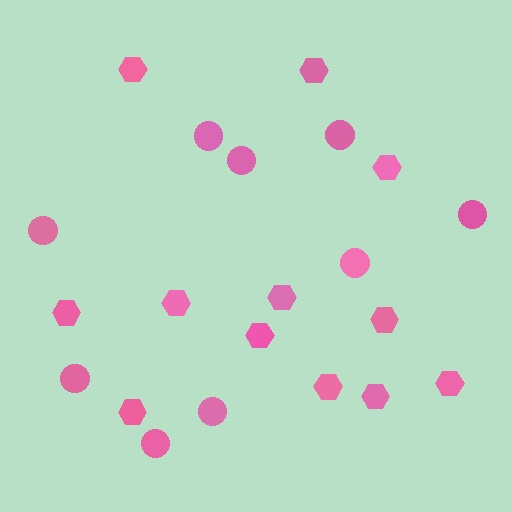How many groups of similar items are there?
There are 2 groups: one group of hexagons (12) and one group of circles (9).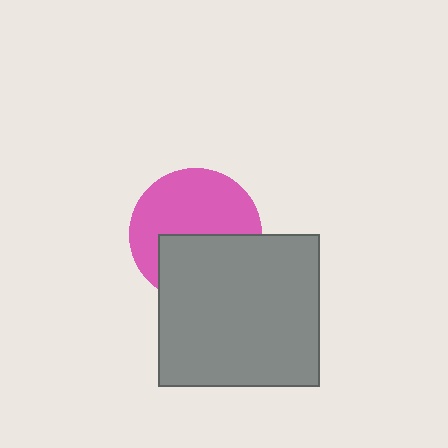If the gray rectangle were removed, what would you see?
You would see the complete pink circle.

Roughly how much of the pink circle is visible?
About half of it is visible (roughly 57%).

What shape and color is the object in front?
The object in front is a gray rectangle.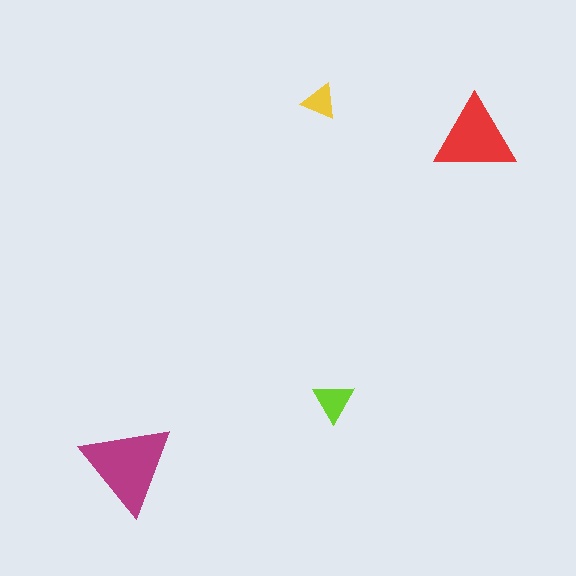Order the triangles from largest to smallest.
the magenta one, the red one, the lime one, the yellow one.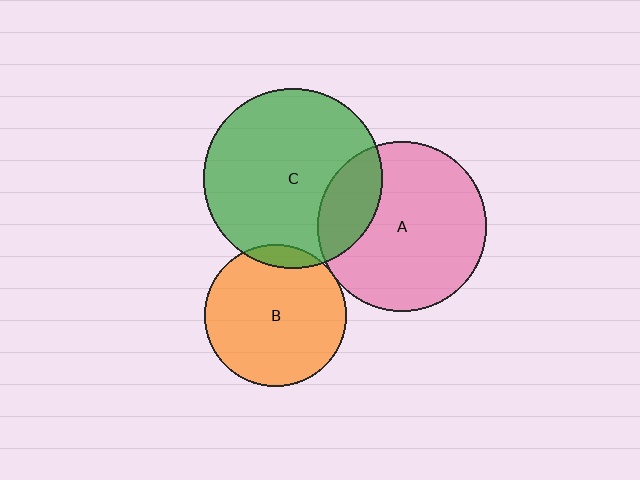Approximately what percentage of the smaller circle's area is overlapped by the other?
Approximately 20%.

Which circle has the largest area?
Circle C (green).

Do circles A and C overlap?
Yes.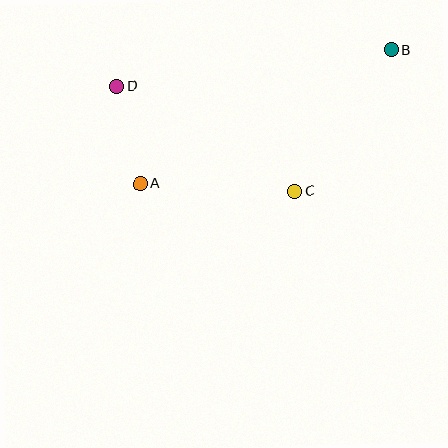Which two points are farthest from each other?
Points A and B are farthest from each other.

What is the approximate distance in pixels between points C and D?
The distance between C and D is approximately 206 pixels.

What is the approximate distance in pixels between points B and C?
The distance between B and C is approximately 171 pixels.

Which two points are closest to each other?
Points A and D are closest to each other.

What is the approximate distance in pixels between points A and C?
The distance between A and C is approximately 155 pixels.